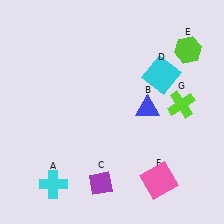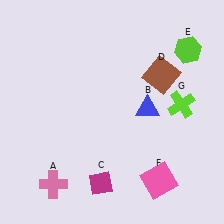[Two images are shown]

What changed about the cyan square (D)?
In Image 1, D is cyan. In Image 2, it changed to brown.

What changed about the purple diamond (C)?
In Image 1, C is purple. In Image 2, it changed to magenta.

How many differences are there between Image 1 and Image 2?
There are 3 differences between the two images.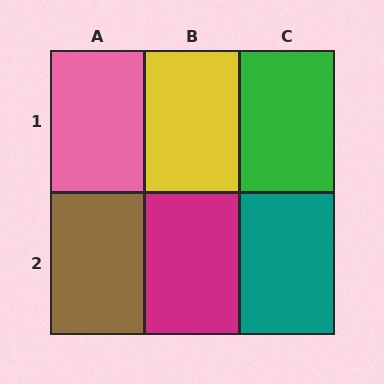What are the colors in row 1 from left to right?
Pink, yellow, green.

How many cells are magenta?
1 cell is magenta.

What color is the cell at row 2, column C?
Teal.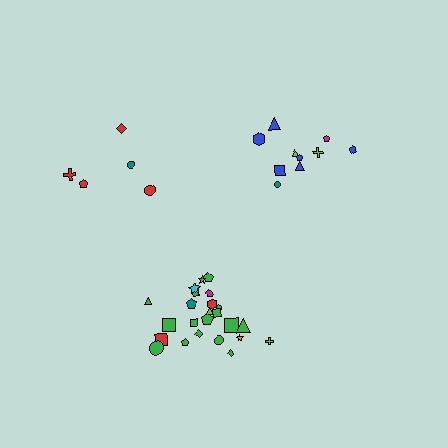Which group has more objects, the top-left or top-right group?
The top-right group.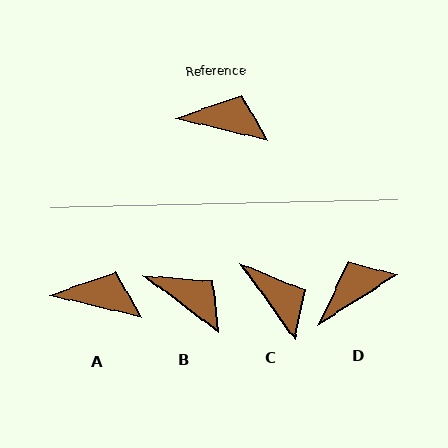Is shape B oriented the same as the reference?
No, it is off by about 23 degrees.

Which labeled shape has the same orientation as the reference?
A.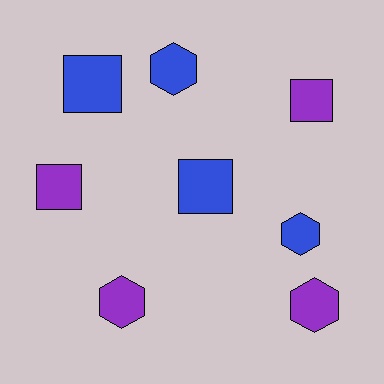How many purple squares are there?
There are 2 purple squares.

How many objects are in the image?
There are 8 objects.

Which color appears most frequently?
Blue, with 4 objects.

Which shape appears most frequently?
Hexagon, with 4 objects.